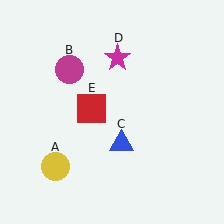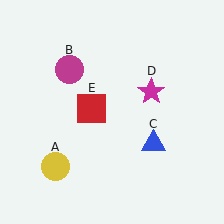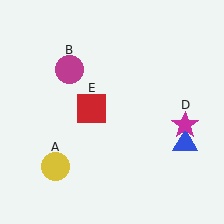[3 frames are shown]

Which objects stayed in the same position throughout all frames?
Yellow circle (object A) and magenta circle (object B) and red square (object E) remained stationary.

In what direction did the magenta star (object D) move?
The magenta star (object D) moved down and to the right.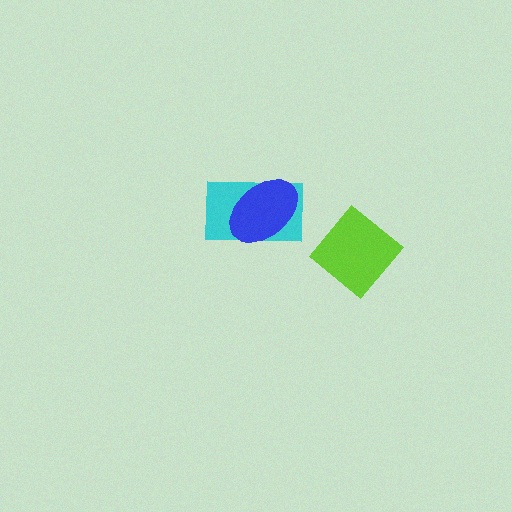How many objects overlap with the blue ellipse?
1 object overlaps with the blue ellipse.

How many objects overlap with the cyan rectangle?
1 object overlaps with the cyan rectangle.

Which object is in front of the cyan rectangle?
The blue ellipse is in front of the cyan rectangle.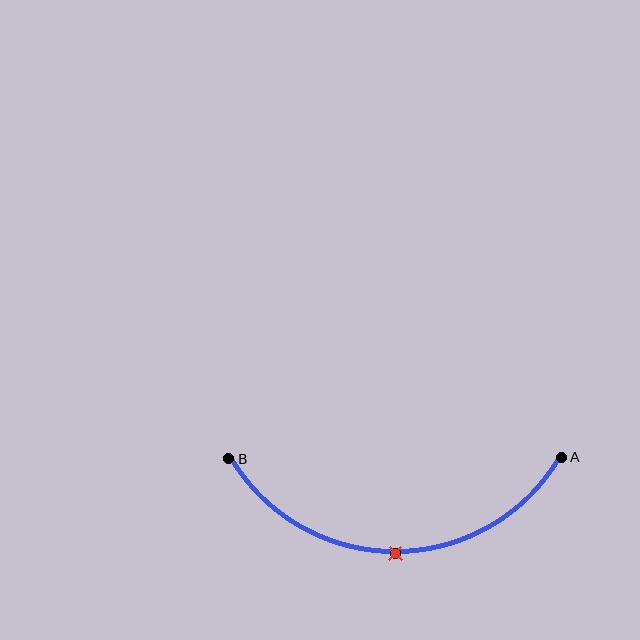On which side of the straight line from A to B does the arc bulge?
The arc bulges below the straight line connecting A and B.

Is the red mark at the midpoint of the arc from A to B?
Yes. The red mark lies on the arc at equal arc-length from both A and B — it is the arc midpoint.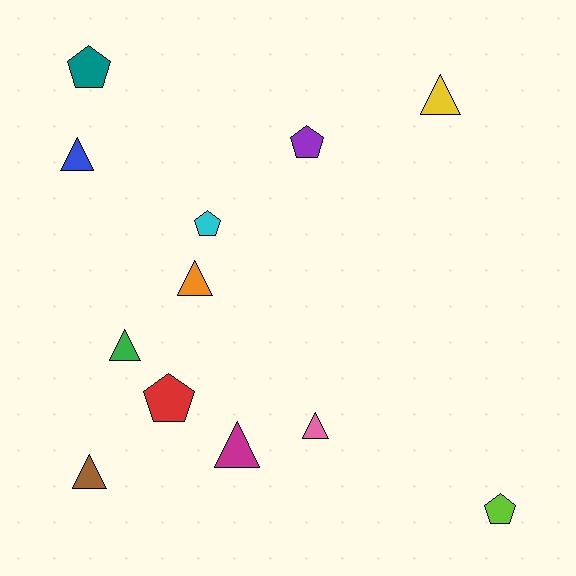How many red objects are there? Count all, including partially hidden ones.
There is 1 red object.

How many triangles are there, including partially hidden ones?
There are 7 triangles.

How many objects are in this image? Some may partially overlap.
There are 12 objects.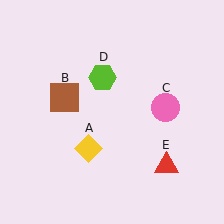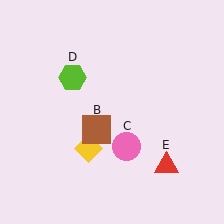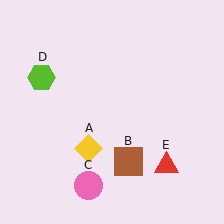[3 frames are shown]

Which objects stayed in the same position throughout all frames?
Yellow diamond (object A) and red triangle (object E) remained stationary.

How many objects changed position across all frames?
3 objects changed position: brown square (object B), pink circle (object C), lime hexagon (object D).